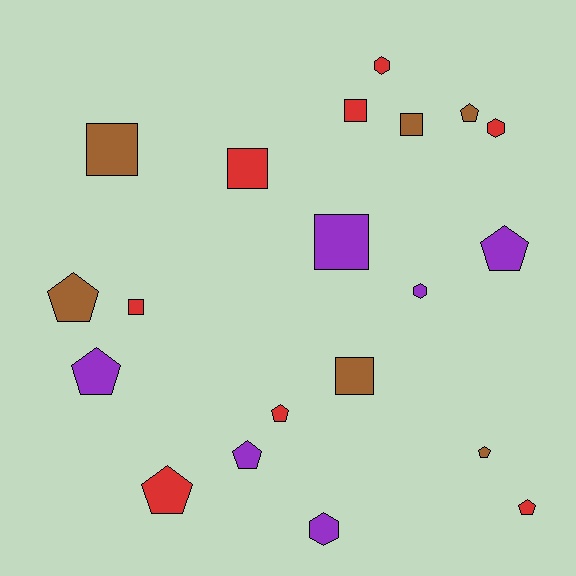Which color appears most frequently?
Red, with 8 objects.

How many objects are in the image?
There are 20 objects.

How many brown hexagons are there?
There are no brown hexagons.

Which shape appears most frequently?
Pentagon, with 9 objects.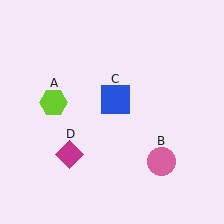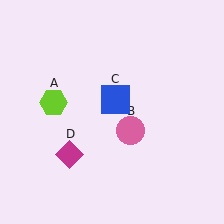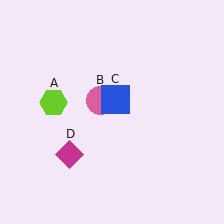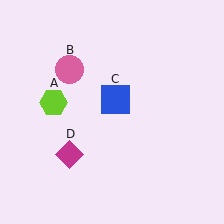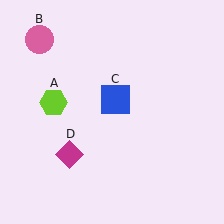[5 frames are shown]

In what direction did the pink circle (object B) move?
The pink circle (object B) moved up and to the left.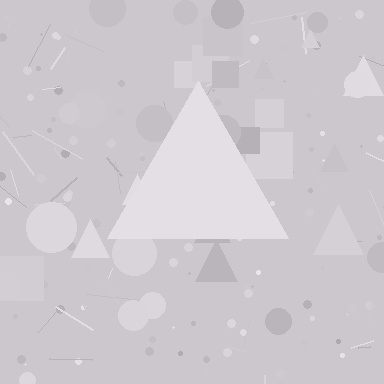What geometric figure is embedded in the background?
A triangle is embedded in the background.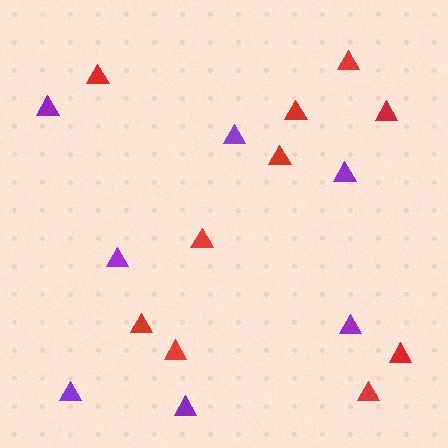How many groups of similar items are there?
There are 2 groups: one group of red triangles (10) and one group of purple triangles (7).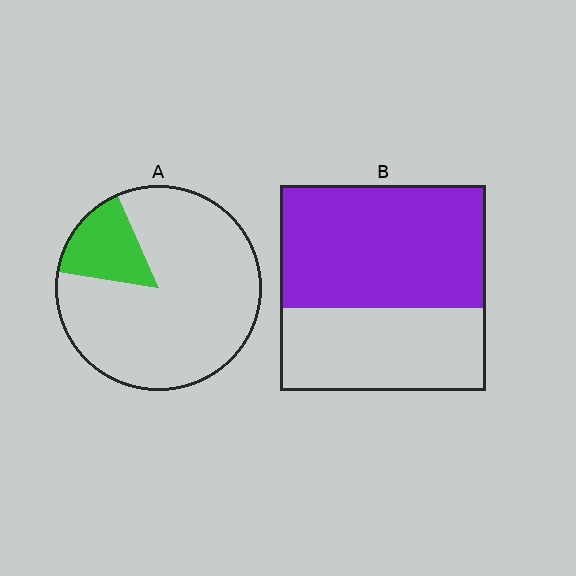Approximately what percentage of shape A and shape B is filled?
A is approximately 15% and B is approximately 60%.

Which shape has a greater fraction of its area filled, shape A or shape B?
Shape B.